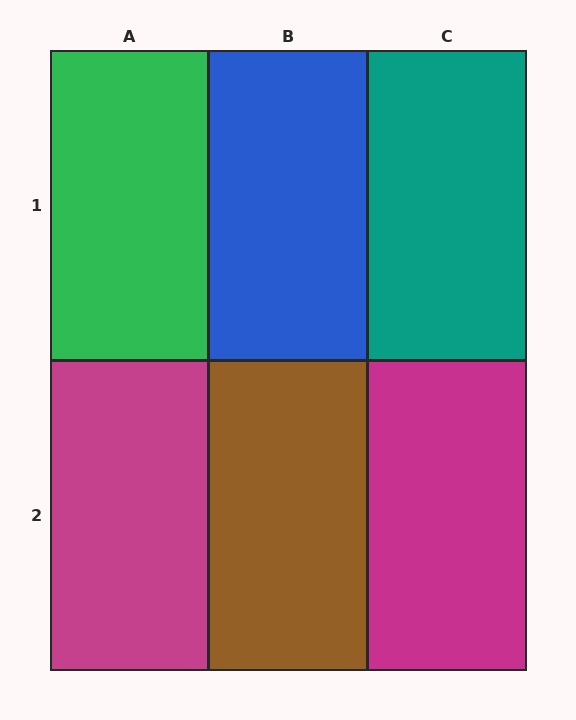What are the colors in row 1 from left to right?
Green, blue, teal.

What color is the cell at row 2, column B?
Brown.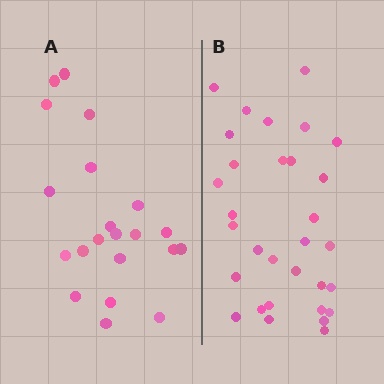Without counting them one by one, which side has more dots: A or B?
Region B (the right region) has more dots.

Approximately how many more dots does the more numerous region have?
Region B has roughly 10 or so more dots than region A.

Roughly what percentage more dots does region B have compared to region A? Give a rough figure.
About 50% more.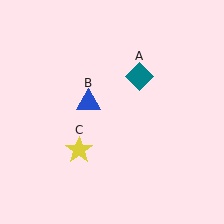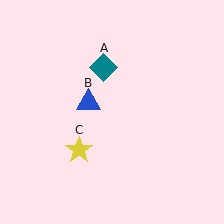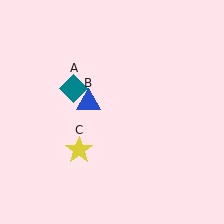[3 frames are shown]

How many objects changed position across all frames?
1 object changed position: teal diamond (object A).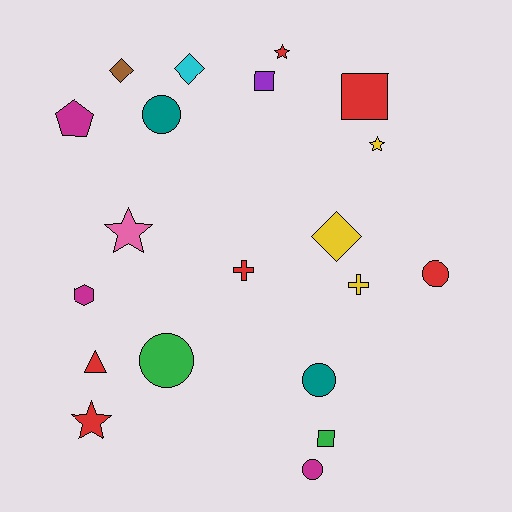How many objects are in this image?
There are 20 objects.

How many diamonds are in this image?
There are 3 diamonds.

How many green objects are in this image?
There are 2 green objects.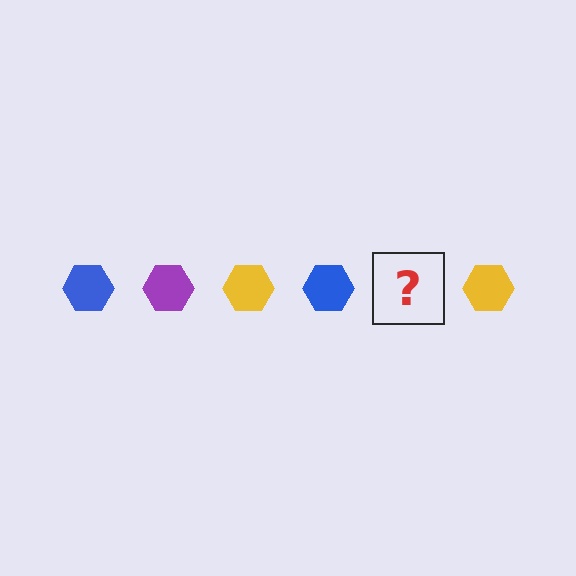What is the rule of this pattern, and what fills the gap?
The rule is that the pattern cycles through blue, purple, yellow hexagons. The gap should be filled with a purple hexagon.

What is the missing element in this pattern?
The missing element is a purple hexagon.